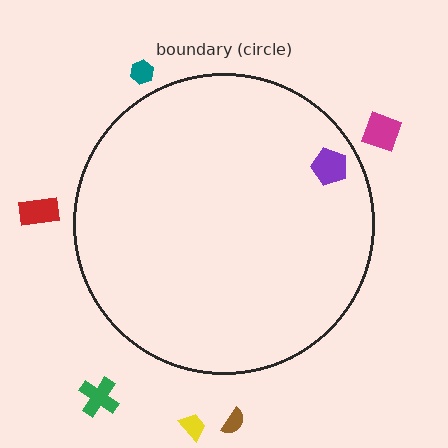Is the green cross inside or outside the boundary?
Outside.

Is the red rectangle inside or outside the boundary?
Outside.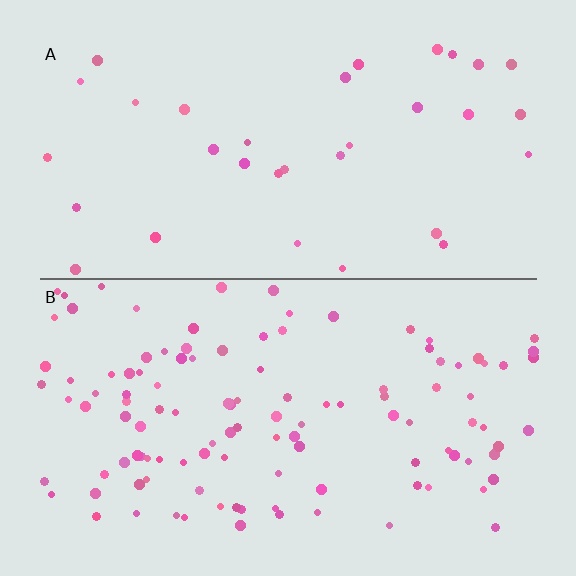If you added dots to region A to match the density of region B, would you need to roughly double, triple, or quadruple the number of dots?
Approximately quadruple.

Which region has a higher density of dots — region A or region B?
B (the bottom).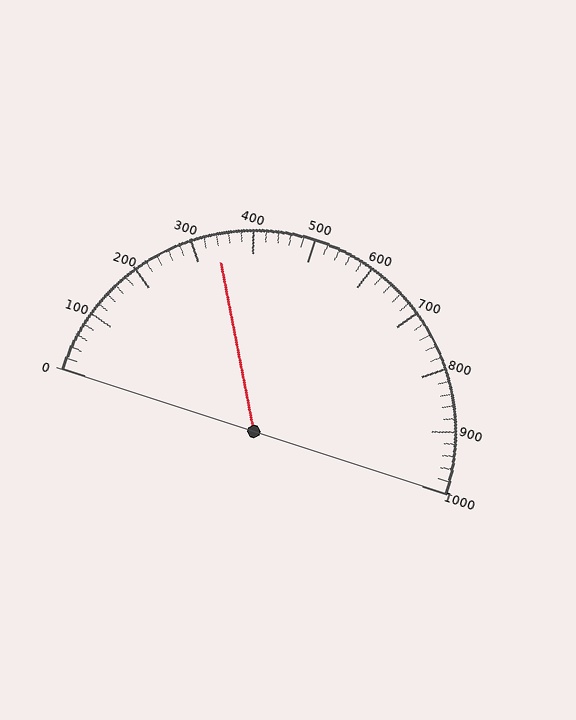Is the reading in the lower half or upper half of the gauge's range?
The reading is in the lower half of the range (0 to 1000).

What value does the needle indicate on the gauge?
The needle indicates approximately 340.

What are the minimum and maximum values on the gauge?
The gauge ranges from 0 to 1000.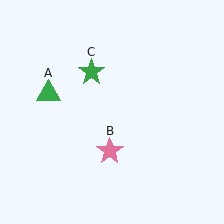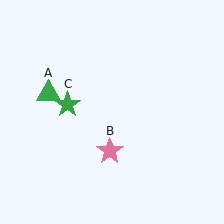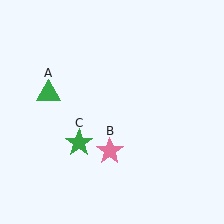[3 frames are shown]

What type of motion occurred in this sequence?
The green star (object C) rotated counterclockwise around the center of the scene.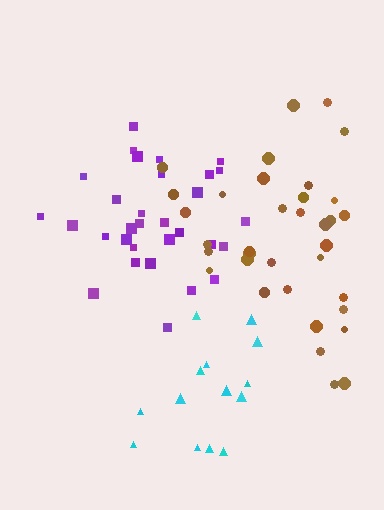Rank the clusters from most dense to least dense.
cyan, brown, purple.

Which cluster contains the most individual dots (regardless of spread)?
Brown (35).